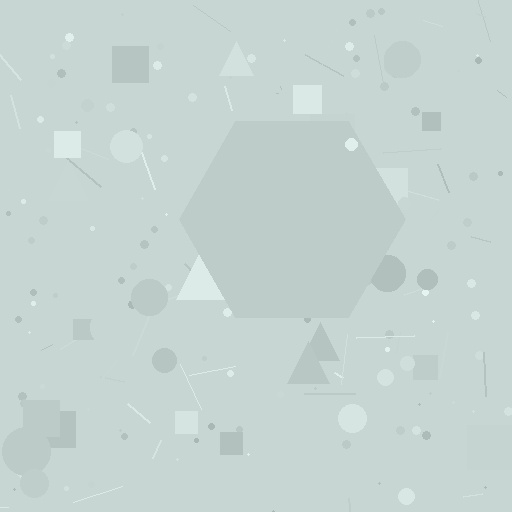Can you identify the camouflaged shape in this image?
The camouflaged shape is a hexagon.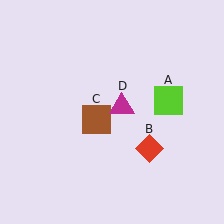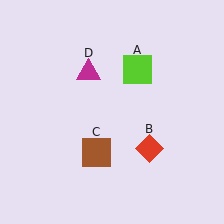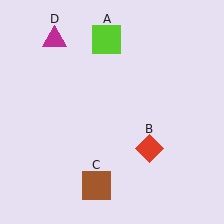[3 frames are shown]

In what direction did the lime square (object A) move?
The lime square (object A) moved up and to the left.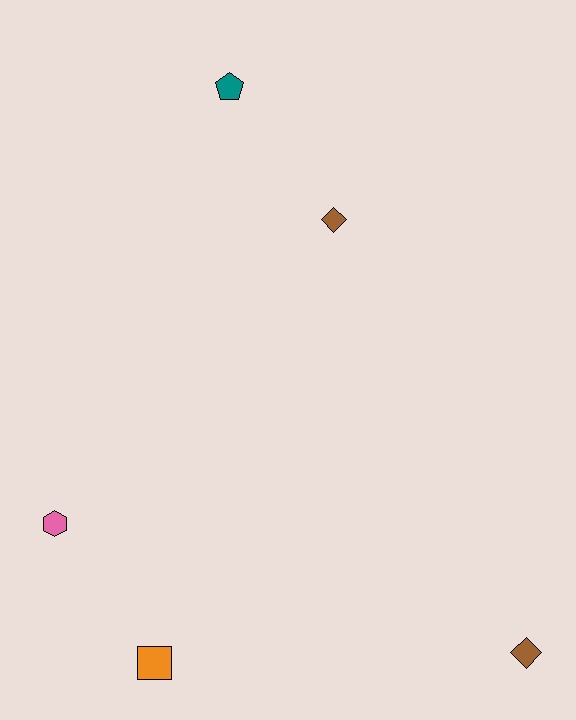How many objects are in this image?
There are 5 objects.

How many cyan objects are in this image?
There are no cyan objects.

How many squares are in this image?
There is 1 square.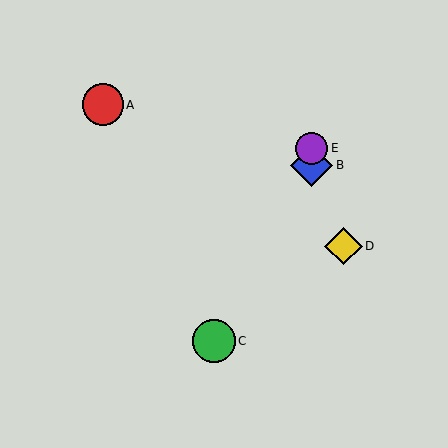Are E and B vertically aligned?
Yes, both are at x≈312.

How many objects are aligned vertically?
2 objects (B, E) are aligned vertically.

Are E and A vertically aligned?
No, E is at x≈312 and A is at x≈103.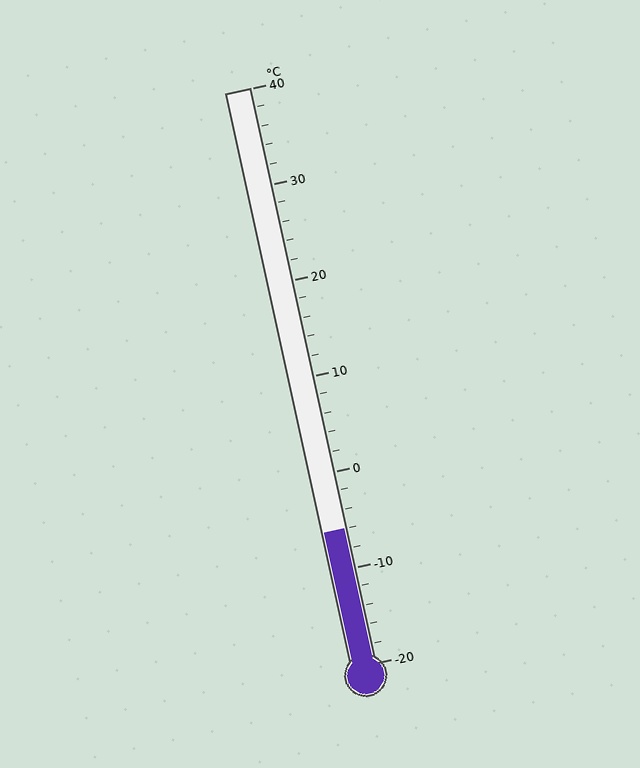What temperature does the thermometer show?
The thermometer shows approximately -6°C.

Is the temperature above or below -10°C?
The temperature is above -10°C.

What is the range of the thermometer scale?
The thermometer scale ranges from -20°C to 40°C.